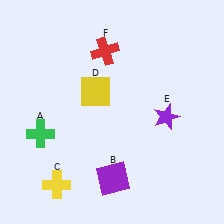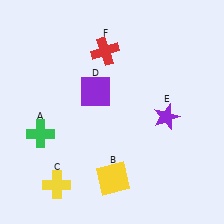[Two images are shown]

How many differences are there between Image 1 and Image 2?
There are 2 differences between the two images.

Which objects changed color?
B changed from purple to yellow. D changed from yellow to purple.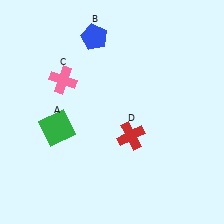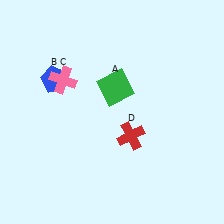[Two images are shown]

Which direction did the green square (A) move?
The green square (A) moved right.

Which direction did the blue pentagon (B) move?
The blue pentagon (B) moved down.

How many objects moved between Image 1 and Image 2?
2 objects moved between the two images.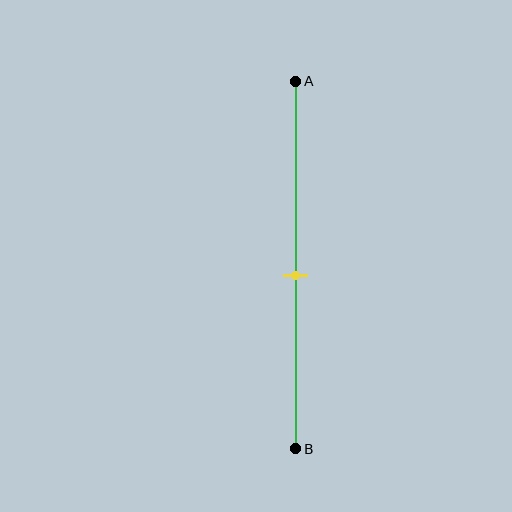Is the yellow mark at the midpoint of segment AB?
Yes, the mark is approximately at the midpoint.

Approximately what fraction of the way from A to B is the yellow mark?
The yellow mark is approximately 55% of the way from A to B.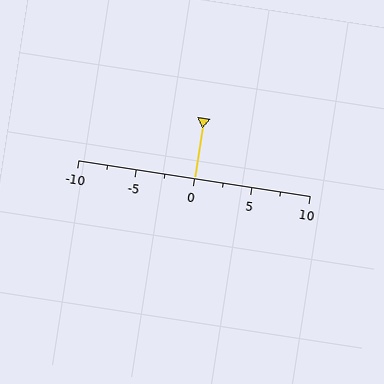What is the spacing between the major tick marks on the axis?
The major ticks are spaced 5 apart.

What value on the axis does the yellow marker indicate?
The marker indicates approximately 0.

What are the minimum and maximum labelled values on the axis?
The axis runs from -10 to 10.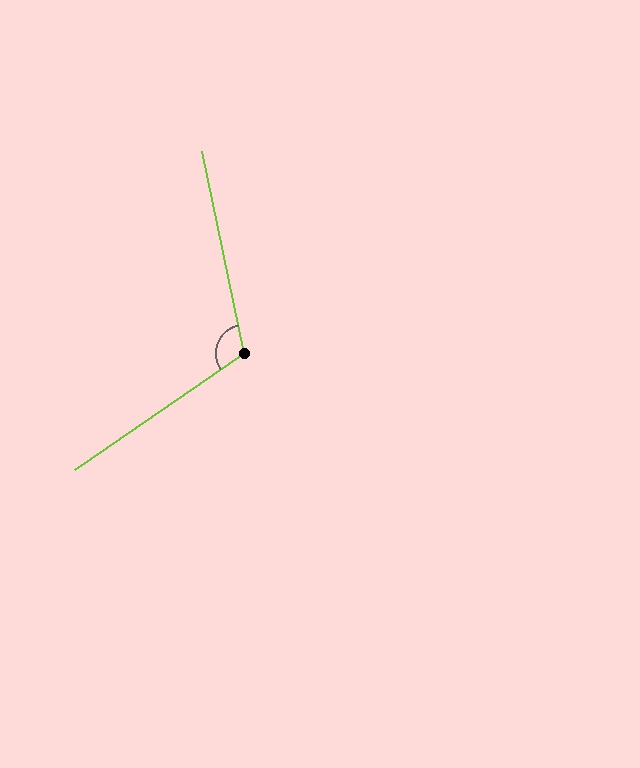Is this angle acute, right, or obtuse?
It is obtuse.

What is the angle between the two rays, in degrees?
Approximately 113 degrees.